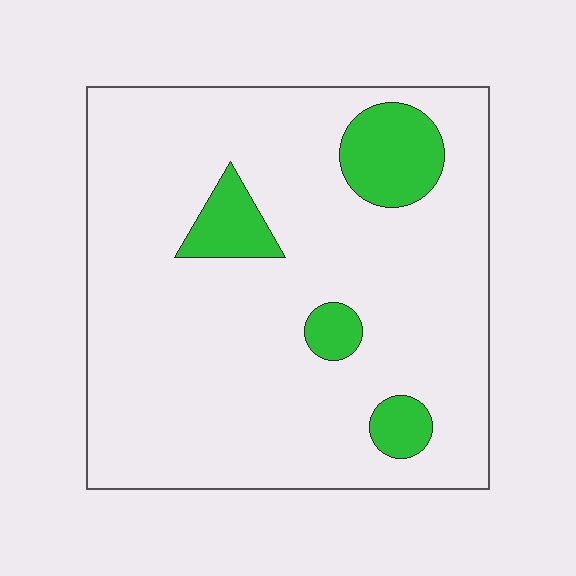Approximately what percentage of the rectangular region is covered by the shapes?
Approximately 10%.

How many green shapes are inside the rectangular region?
4.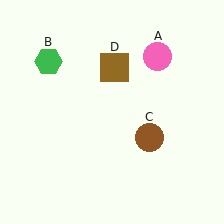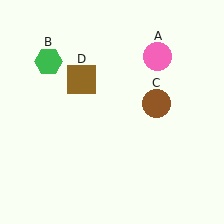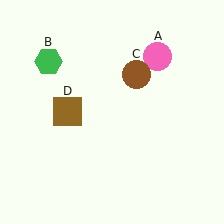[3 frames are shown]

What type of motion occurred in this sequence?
The brown circle (object C), brown square (object D) rotated counterclockwise around the center of the scene.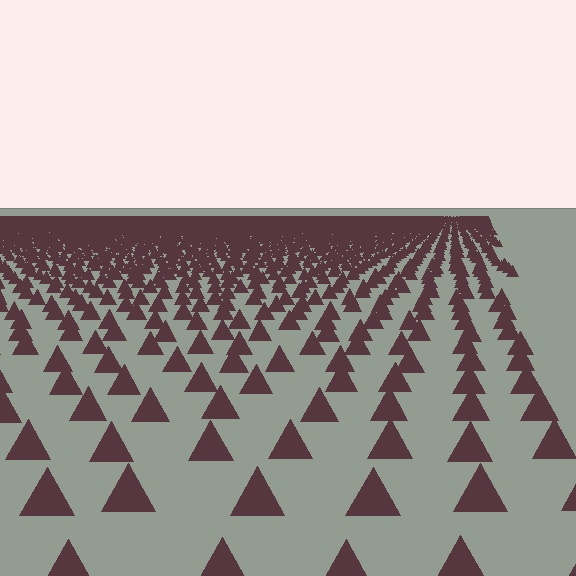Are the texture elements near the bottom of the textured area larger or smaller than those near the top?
Larger. Near the bottom, elements are closer to the viewer and appear at a bigger on-screen size.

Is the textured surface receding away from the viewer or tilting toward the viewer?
The surface is receding away from the viewer. Texture elements get smaller and denser toward the top.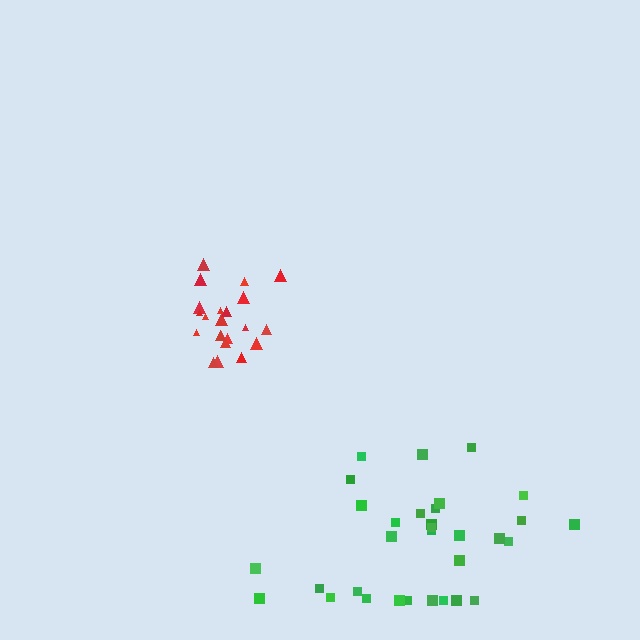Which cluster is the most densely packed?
Red.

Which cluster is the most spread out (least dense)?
Green.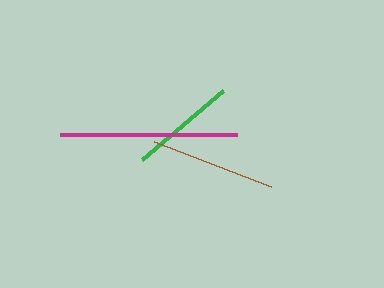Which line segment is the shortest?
The green line is the shortest at approximately 106 pixels.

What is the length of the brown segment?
The brown segment is approximately 126 pixels long.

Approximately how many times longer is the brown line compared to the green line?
The brown line is approximately 1.2 times the length of the green line.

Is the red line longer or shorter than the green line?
The red line is longer than the green line.